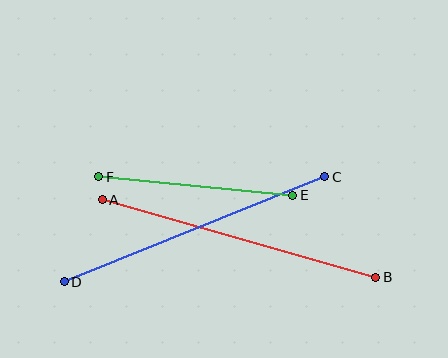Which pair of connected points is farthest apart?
Points A and B are farthest apart.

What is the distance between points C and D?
The distance is approximately 281 pixels.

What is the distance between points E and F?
The distance is approximately 195 pixels.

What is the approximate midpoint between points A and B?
The midpoint is at approximately (239, 239) pixels.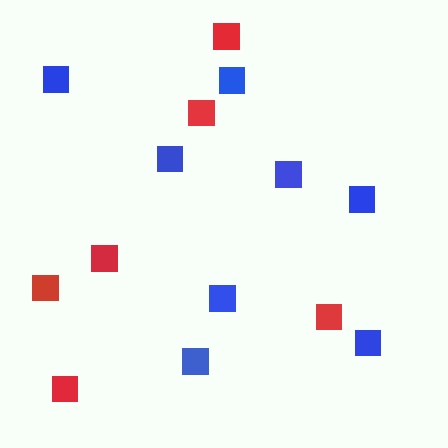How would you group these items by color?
There are 2 groups: one group of red squares (6) and one group of blue squares (8).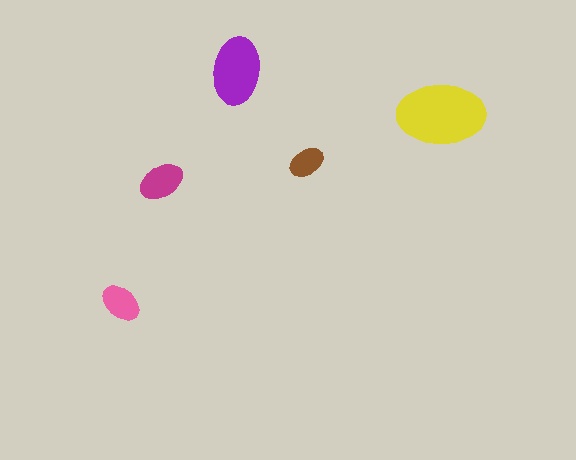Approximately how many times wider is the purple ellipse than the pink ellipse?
About 1.5 times wider.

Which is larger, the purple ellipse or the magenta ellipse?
The purple one.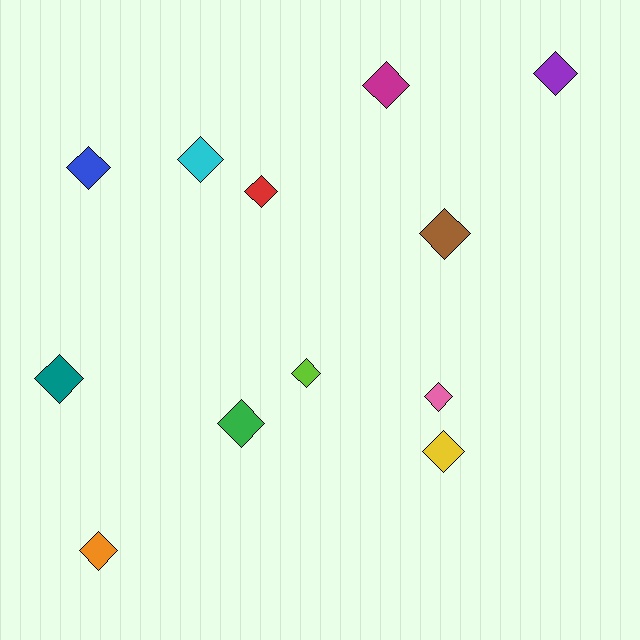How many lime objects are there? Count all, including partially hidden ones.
There is 1 lime object.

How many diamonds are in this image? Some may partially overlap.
There are 12 diamonds.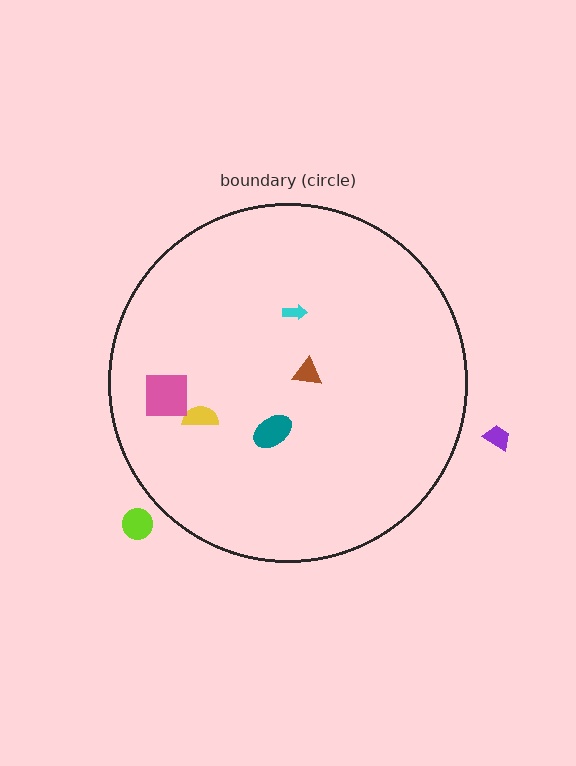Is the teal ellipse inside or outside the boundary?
Inside.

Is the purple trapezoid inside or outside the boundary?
Outside.